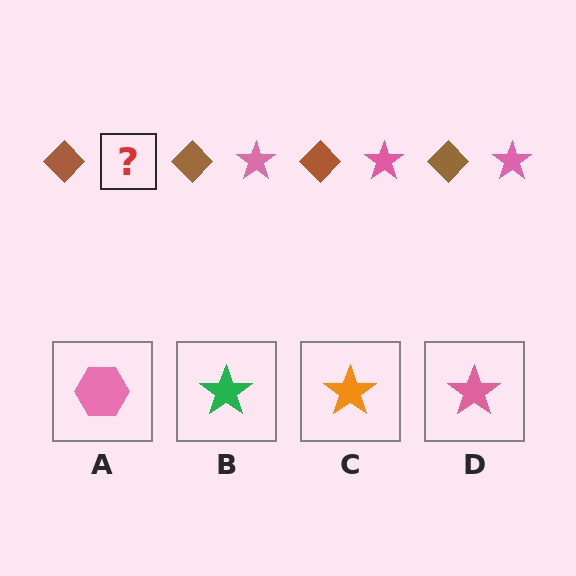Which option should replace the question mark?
Option D.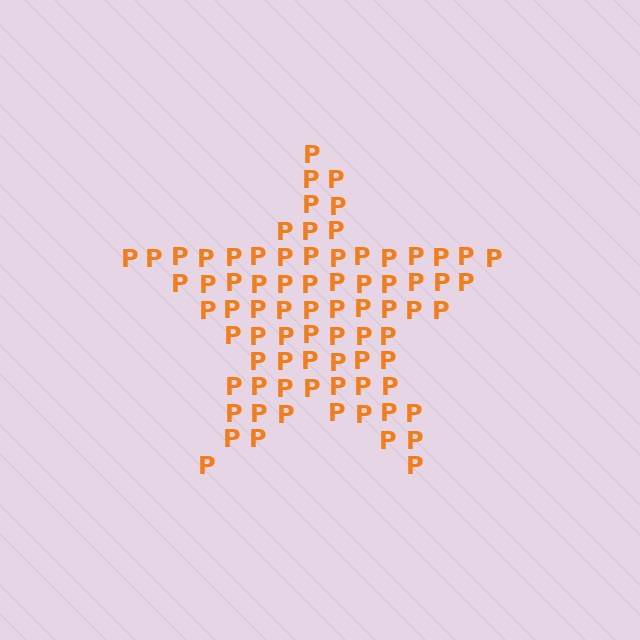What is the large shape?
The large shape is a star.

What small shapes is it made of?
It is made of small letter P's.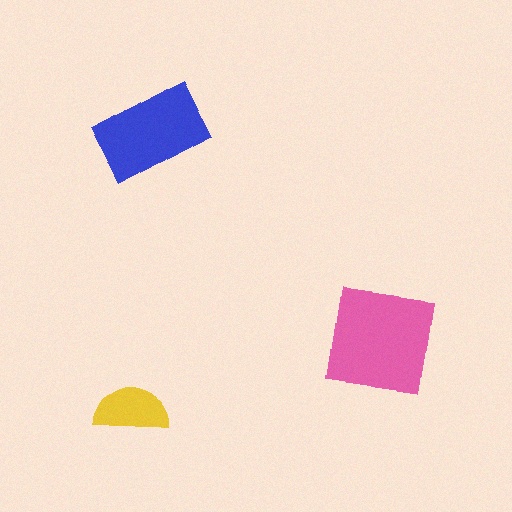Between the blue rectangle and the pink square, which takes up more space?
The pink square.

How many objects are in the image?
There are 3 objects in the image.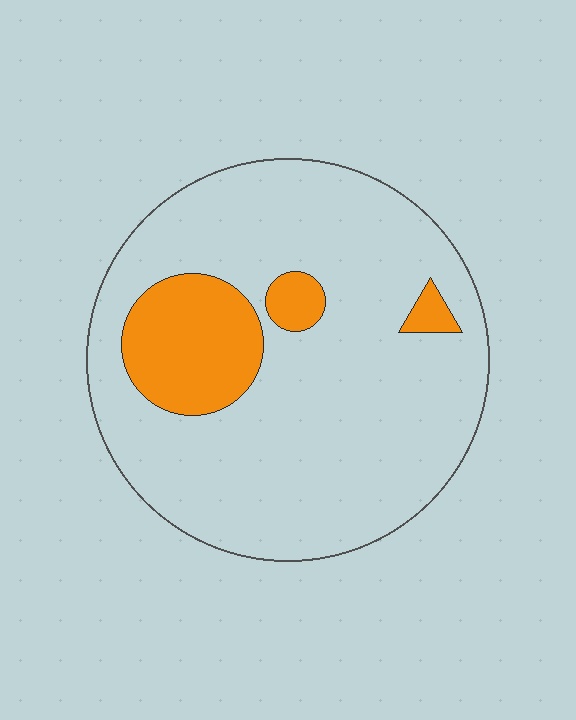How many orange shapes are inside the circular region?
3.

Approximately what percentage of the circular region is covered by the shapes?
Approximately 15%.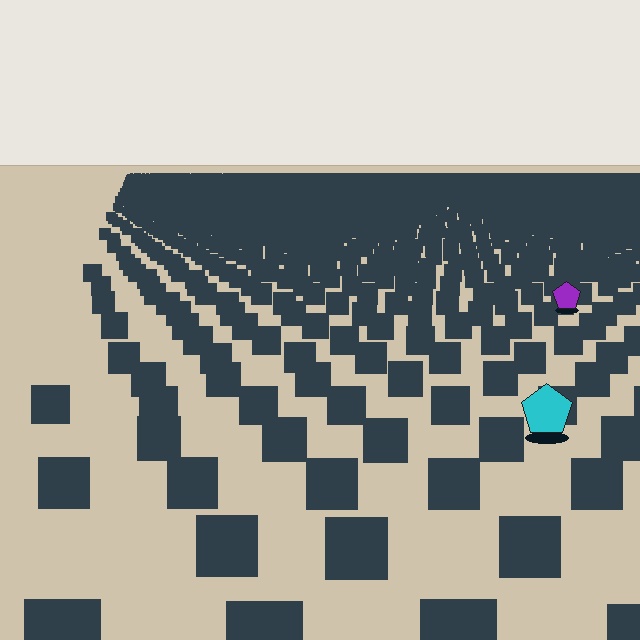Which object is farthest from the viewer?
The purple pentagon is farthest from the viewer. It appears smaller and the ground texture around it is denser.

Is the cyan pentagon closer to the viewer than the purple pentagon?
Yes. The cyan pentagon is closer — you can tell from the texture gradient: the ground texture is coarser near it.